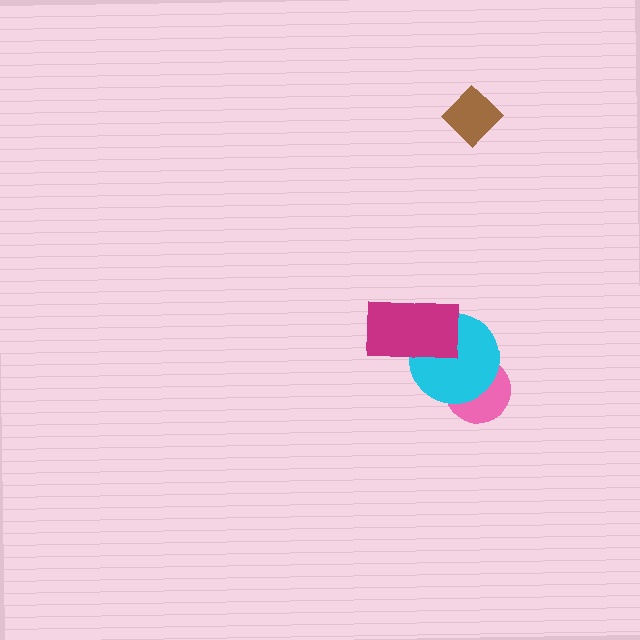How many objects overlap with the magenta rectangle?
1 object overlaps with the magenta rectangle.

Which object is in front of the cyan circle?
The magenta rectangle is in front of the cyan circle.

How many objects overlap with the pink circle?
1 object overlaps with the pink circle.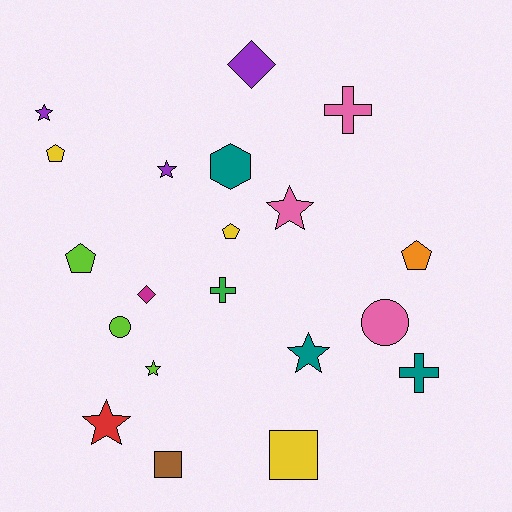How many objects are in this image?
There are 20 objects.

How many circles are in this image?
There are 2 circles.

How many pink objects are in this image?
There are 3 pink objects.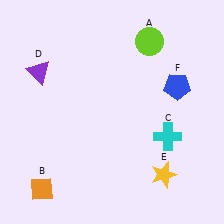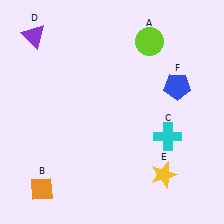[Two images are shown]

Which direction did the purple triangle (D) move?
The purple triangle (D) moved up.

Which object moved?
The purple triangle (D) moved up.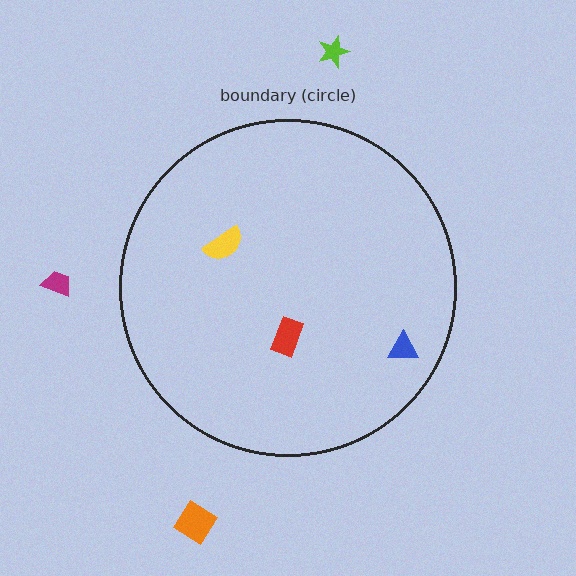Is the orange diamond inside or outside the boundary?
Outside.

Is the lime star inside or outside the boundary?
Outside.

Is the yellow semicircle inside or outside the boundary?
Inside.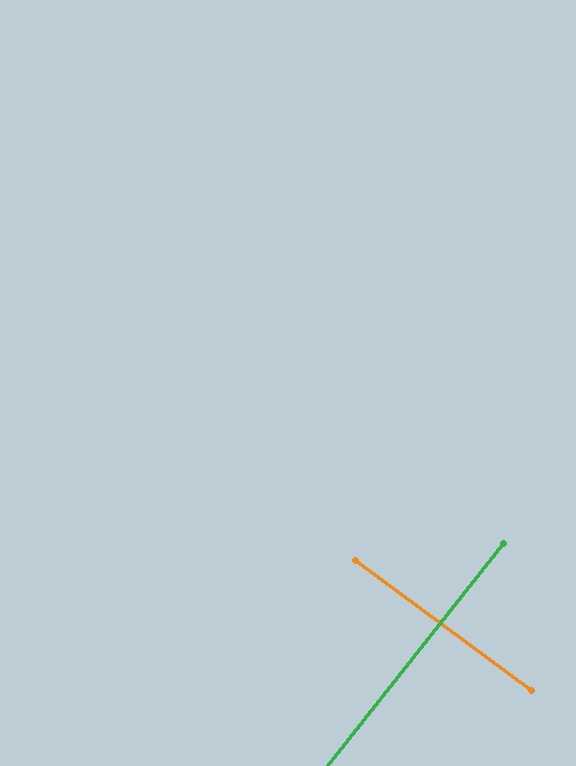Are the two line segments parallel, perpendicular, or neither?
Perpendicular — they meet at approximately 88°.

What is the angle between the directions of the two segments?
Approximately 88 degrees.